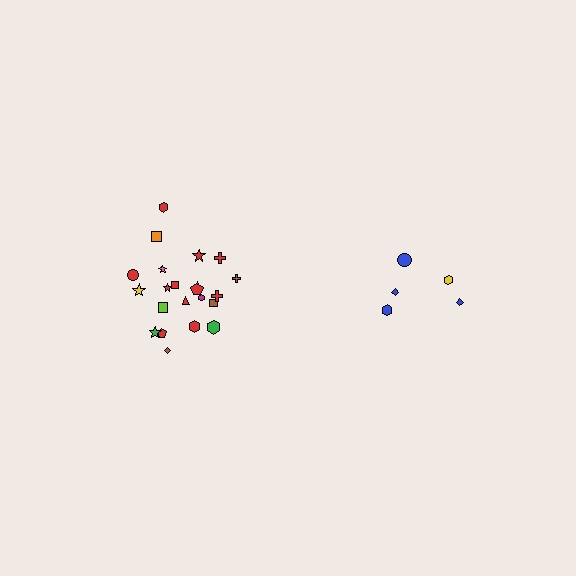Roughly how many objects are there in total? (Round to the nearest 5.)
Roughly 25 objects in total.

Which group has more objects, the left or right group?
The left group.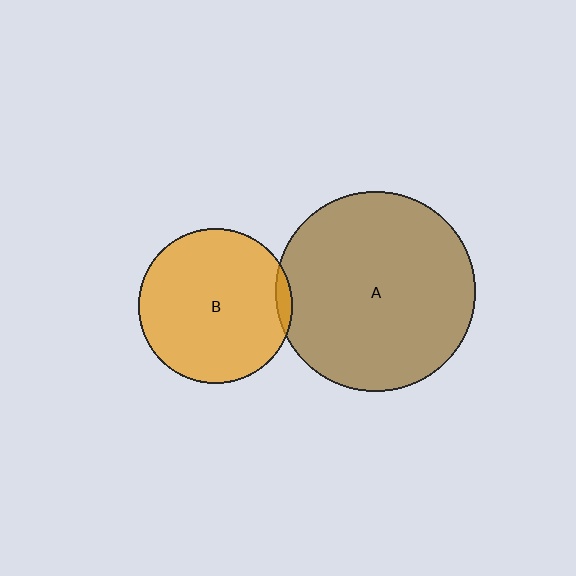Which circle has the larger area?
Circle A (brown).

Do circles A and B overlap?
Yes.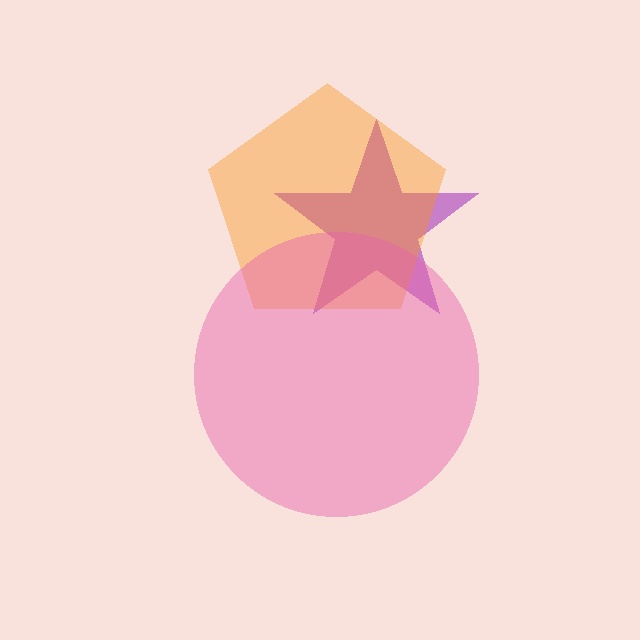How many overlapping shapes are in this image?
There are 3 overlapping shapes in the image.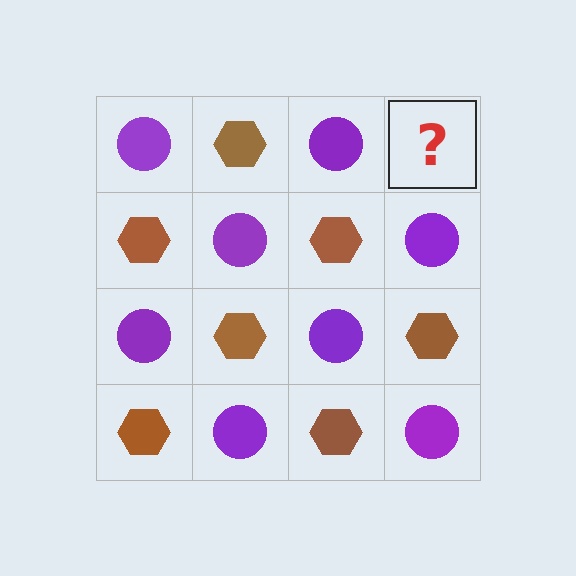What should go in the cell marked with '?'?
The missing cell should contain a brown hexagon.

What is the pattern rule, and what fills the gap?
The rule is that it alternates purple circle and brown hexagon in a checkerboard pattern. The gap should be filled with a brown hexagon.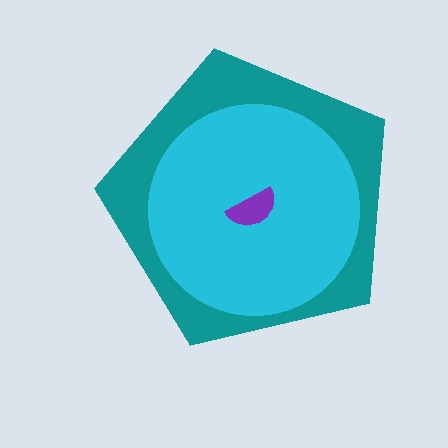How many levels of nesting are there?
3.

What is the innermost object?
The purple semicircle.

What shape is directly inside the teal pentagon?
The cyan circle.